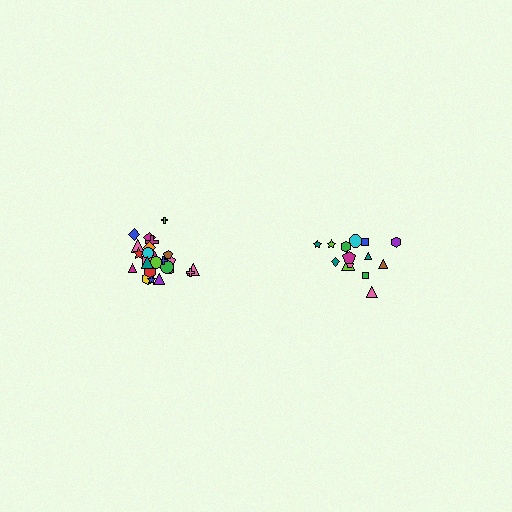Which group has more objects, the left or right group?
The left group.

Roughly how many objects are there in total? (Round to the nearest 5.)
Roughly 40 objects in total.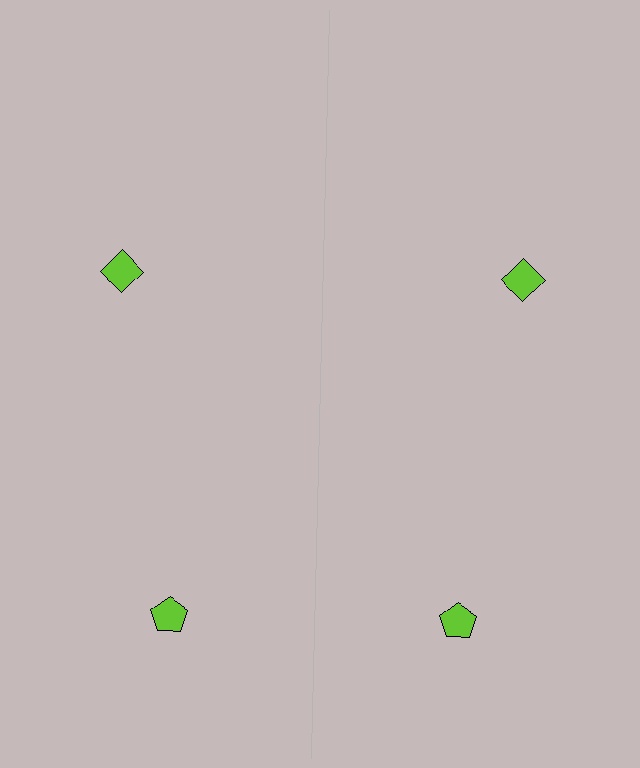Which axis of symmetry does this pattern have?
The pattern has a vertical axis of symmetry running through the center of the image.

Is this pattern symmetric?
Yes, this pattern has bilateral (reflection) symmetry.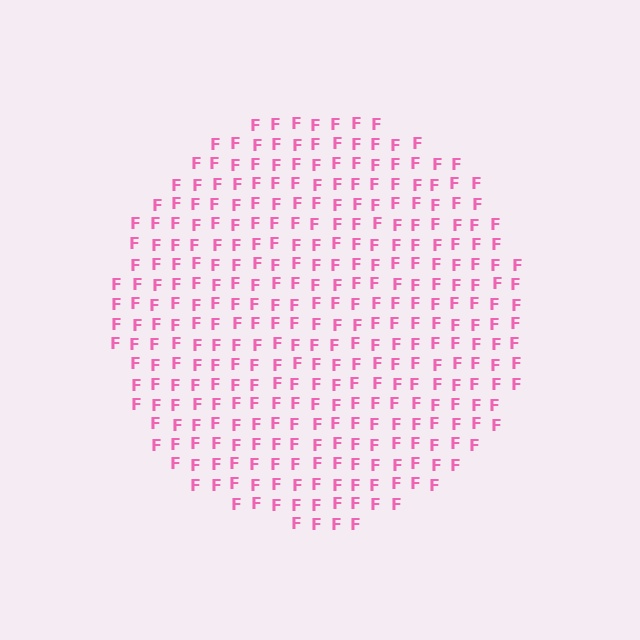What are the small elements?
The small elements are letter F's.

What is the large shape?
The large shape is a circle.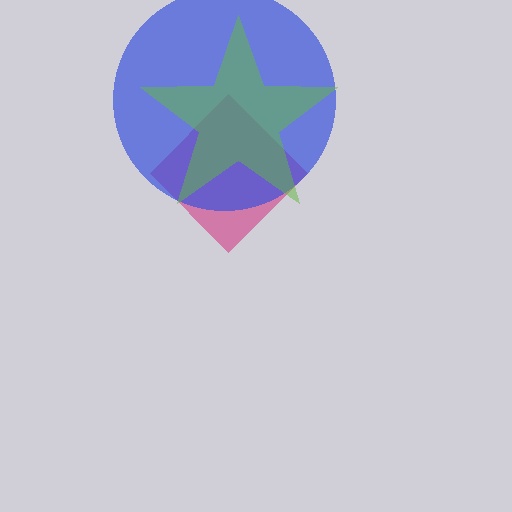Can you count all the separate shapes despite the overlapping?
Yes, there are 3 separate shapes.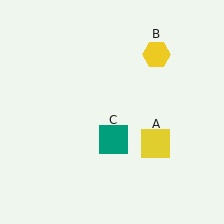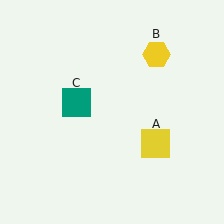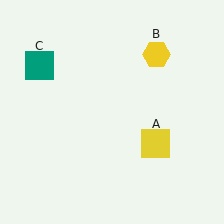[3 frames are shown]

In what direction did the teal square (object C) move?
The teal square (object C) moved up and to the left.